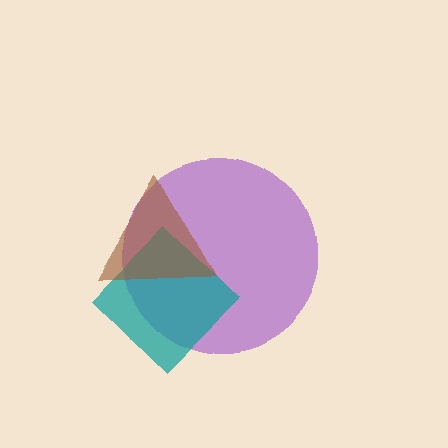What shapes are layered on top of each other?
The layered shapes are: a purple circle, a teal diamond, a brown triangle.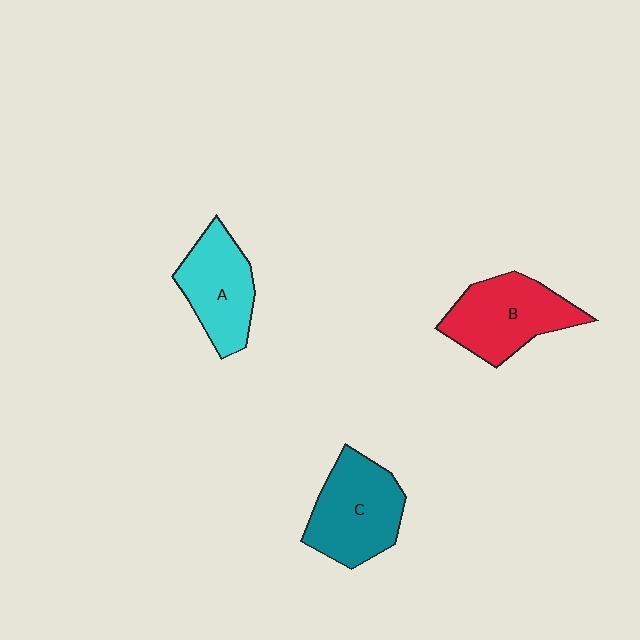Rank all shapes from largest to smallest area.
From largest to smallest: C (teal), B (red), A (cyan).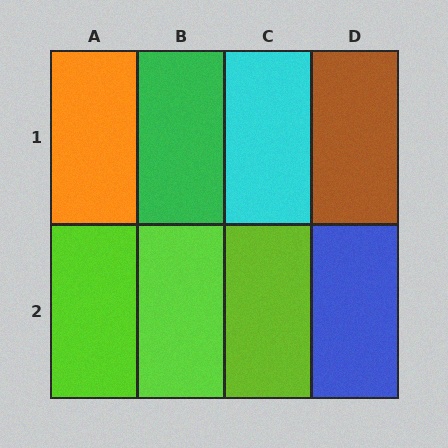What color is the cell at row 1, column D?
Brown.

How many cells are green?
1 cell is green.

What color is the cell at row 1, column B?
Green.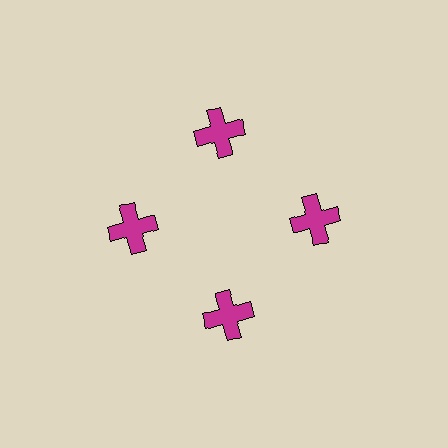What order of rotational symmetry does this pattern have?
This pattern has 4-fold rotational symmetry.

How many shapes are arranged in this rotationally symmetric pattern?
There are 4 shapes, arranged in 4 groups of 1.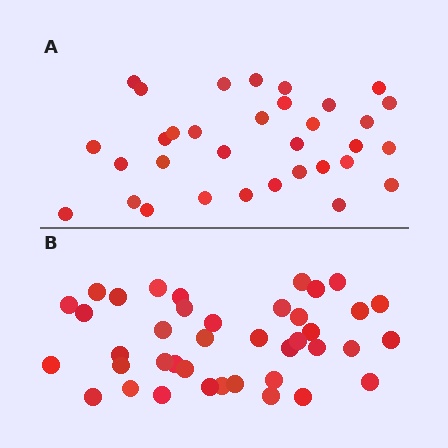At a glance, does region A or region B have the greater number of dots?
Region B (the bottom region) has more dots.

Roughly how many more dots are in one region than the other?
Region B has roughly 8 or so more dots than region A.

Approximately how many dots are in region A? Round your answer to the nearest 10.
About 30 dots. (The exact count is 33, which rounds to 30.)